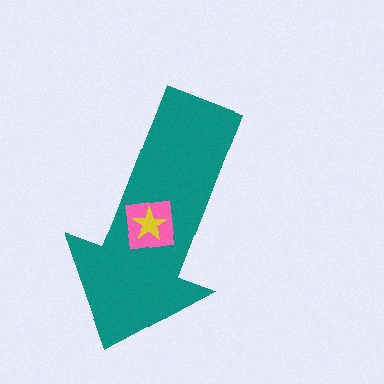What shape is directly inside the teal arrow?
The pink square.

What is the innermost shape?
The yellow star.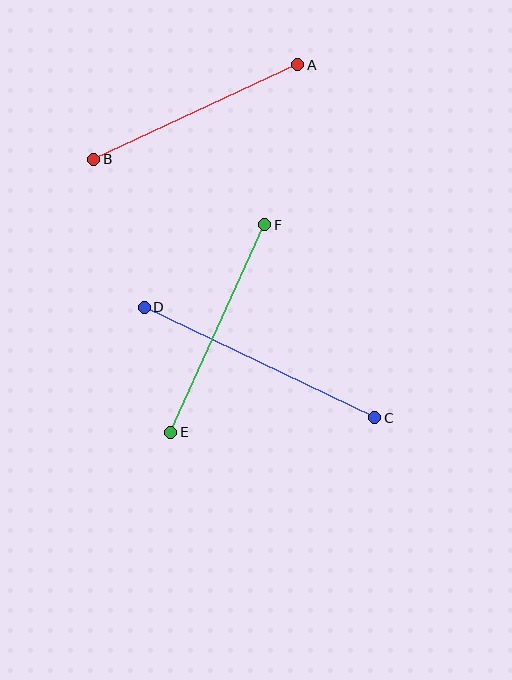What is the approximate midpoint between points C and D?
The midpoint is at approximately (260, 363) pixels.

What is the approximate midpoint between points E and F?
The midpoint is at approximately (218, 328) pixels.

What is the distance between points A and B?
The distance is approximately 225 pixels.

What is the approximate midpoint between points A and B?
The midpoint is at approximately (196, 112) pixels.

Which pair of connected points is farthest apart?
Points C and D are farthest apart.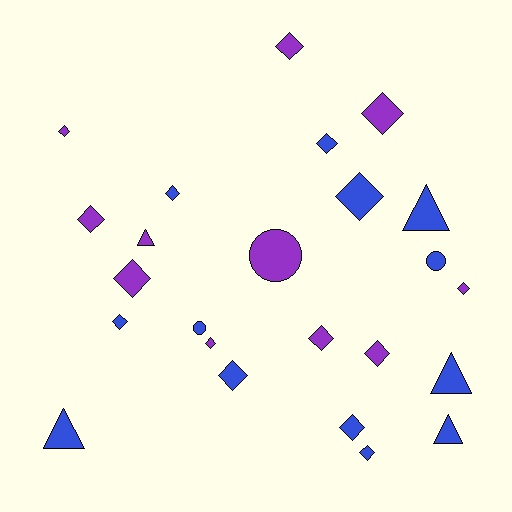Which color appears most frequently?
Blue, with 13 objects.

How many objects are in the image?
There are 24 objects.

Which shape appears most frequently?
Diamond, with 16 objects.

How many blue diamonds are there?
There are 7 blue diamonds.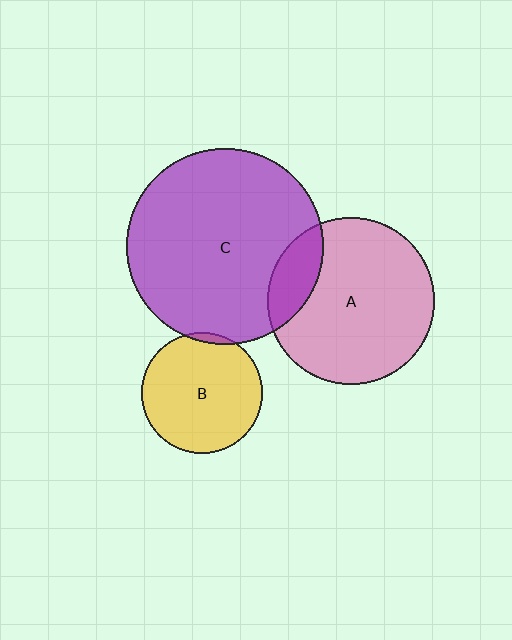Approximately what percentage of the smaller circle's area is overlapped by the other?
Approximately 15%.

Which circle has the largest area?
Circle C (purple).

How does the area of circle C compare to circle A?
Approximately 1.4 times.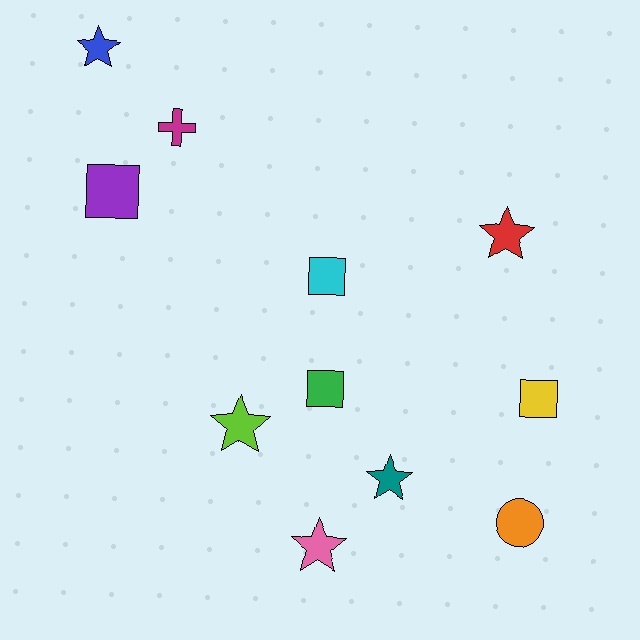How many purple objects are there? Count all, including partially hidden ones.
There is 1 purple object.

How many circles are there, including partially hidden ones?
There is 1 circle.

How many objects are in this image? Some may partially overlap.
There are 11 objects.